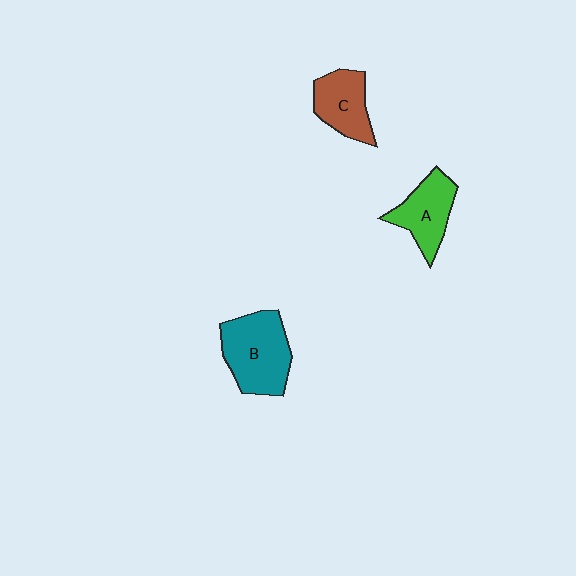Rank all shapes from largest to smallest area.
From largest to smallest: B (teal), A (green), C (brown).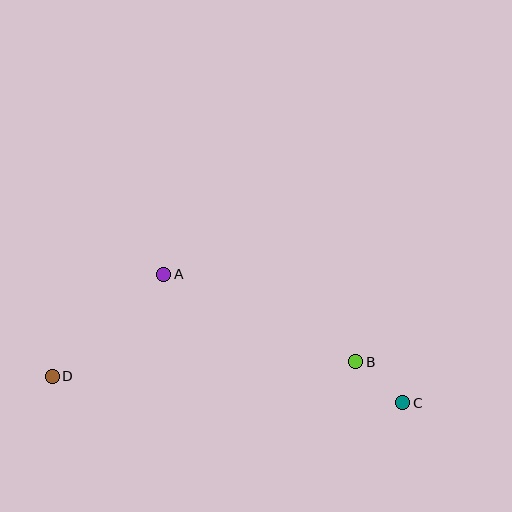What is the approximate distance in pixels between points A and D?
The distance between A and D is approximately 151 pixels.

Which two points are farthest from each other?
Points C and D are farthest from each other.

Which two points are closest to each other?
Points B and C are closest to each other.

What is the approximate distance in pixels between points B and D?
The distance between B and D is approximately 304 pixels.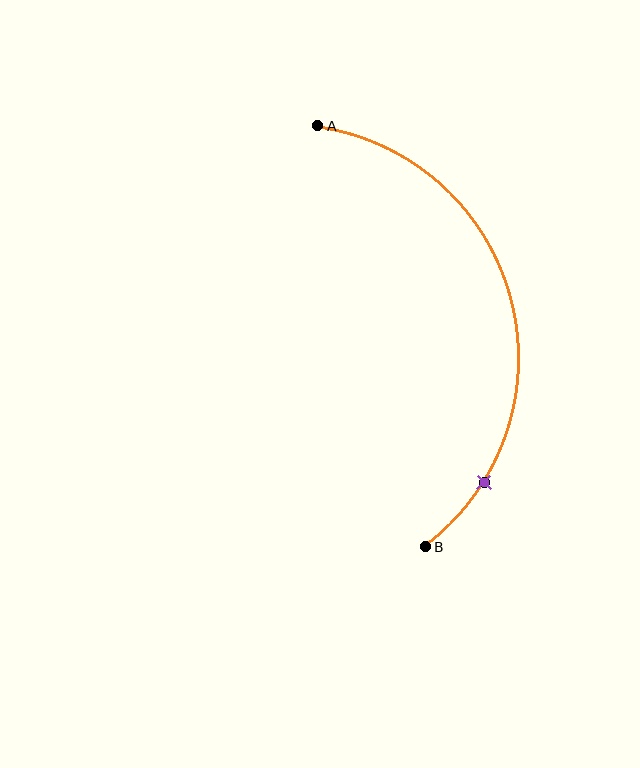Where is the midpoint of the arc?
The arc midpoint is the point on the curve farthest from the straight line joining A and B. It sits to the right of that line.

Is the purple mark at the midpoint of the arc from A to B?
No. The purple mark lies on the arc but is closer to endpoint B. The arc midpoint would be at the point on the curve equidistant along the arc from both A and B.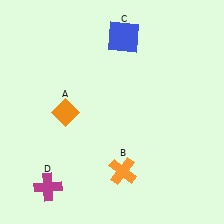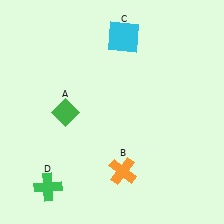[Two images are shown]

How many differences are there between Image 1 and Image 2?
There are 3 differences between the two images.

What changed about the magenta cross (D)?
In Image 1, D is magenta. In Image 2, it changed to green.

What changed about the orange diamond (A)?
In Image 1, A is orange. In Image 2, it changed to green.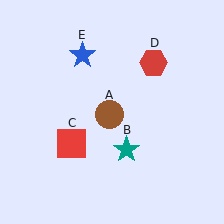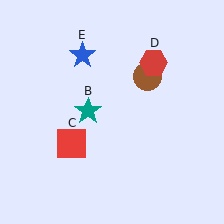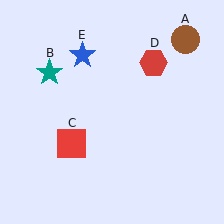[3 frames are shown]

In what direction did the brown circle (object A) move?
The brown circle (object A) moved up and to the right.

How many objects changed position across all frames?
2 objects changed position: brown circle (object A), teal star (object B).